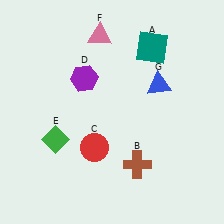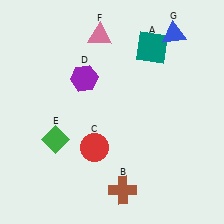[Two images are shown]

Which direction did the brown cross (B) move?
The brown cross (B) moved down.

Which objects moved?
The objects that moved are: the brown cross (B), the blue triangle (G).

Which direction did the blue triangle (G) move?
The blue triangle (G) moved up.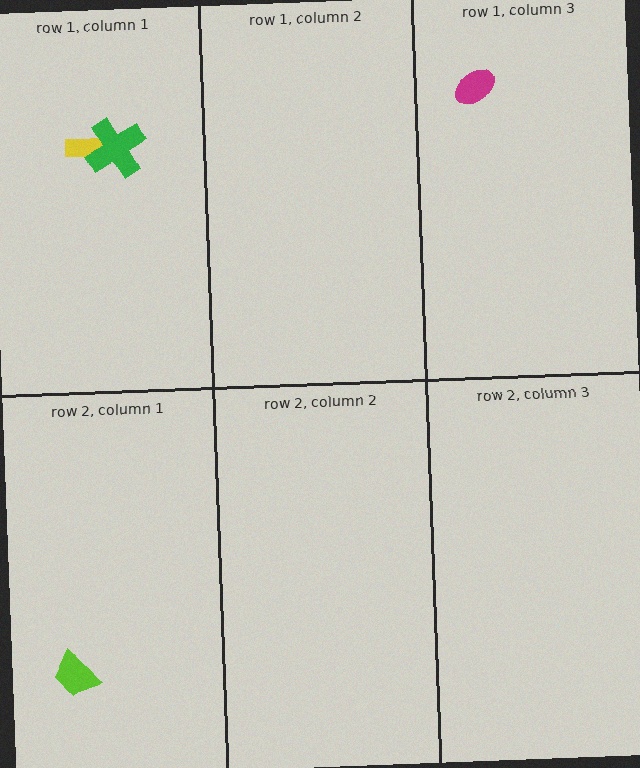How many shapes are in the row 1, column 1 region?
2.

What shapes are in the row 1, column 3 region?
The magenta ellipse.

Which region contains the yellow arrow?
The row 1, column 1 region.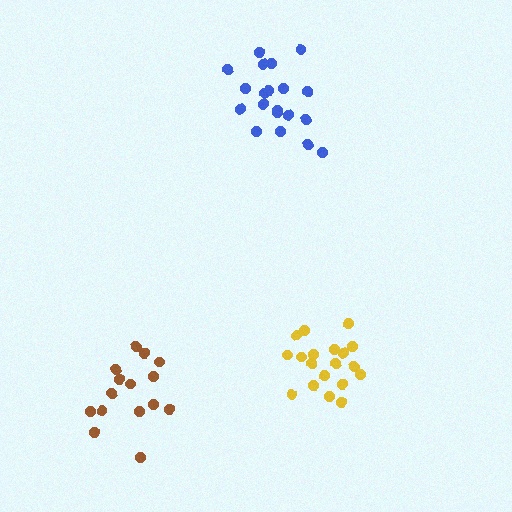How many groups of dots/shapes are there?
There are 3 groups.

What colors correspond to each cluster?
The clusters are colored: blue, yellow, brown.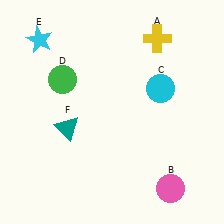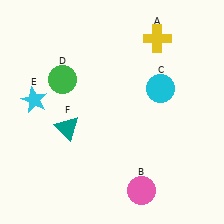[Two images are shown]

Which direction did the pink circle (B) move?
The pink circle (B) moved left.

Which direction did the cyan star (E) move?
The cyan star (E) moved down.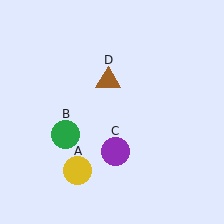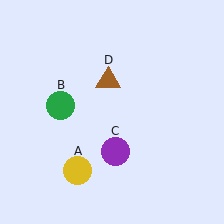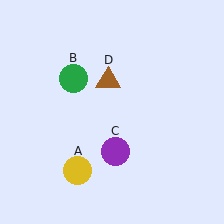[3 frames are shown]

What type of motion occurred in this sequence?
The green circle (object B) rotated clockwise around the center of the scene.